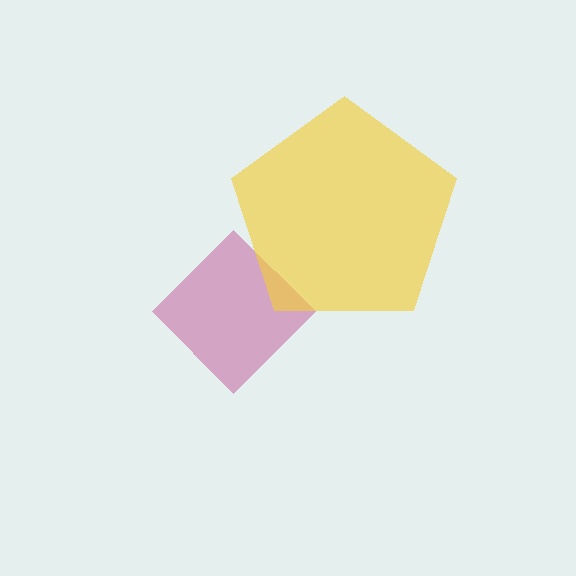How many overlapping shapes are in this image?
There are 2 overlapping shapes in the image.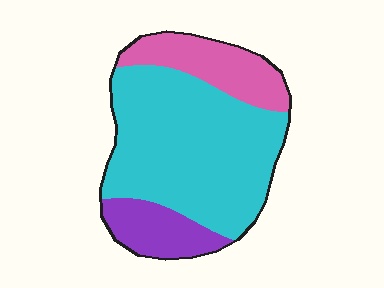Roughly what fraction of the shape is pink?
Pink covers roughly 20% of the shape.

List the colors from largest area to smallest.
From largest to smallest: cyan, pink, purple.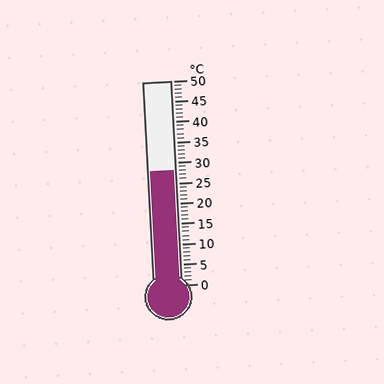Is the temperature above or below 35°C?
The temperature is below 35°C.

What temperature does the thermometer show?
The thermometer shows approximately 28°C.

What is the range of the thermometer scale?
The thermometer scale ranges from 0°C to 50°C.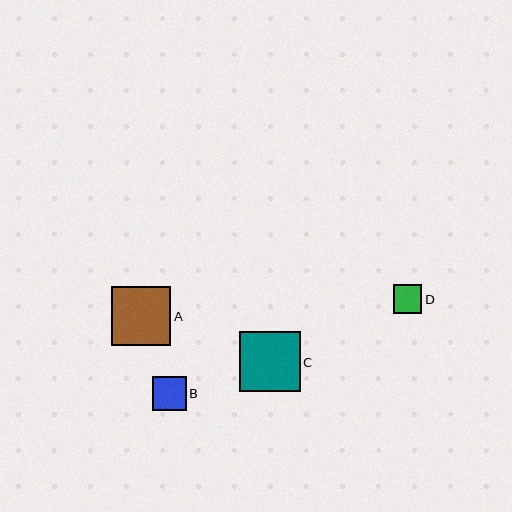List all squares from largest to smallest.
From largest to smallest: C, A, B, D.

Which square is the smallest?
Square D is the smallest with a size of approximately 28 pixels.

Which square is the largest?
Square C is the largest with a size of approximately 60 pixels.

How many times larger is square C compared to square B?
Square C is approximately 1.8 times the size of square B.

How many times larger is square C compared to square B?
Square C is approximately 1.8 times the size of square B.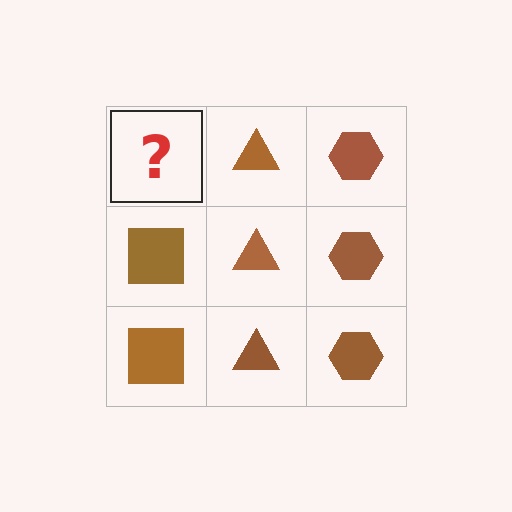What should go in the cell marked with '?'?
The missing cell should contain a brown square.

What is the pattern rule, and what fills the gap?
The rule is that each column has a consistent shape. The gap should be filled with a brown square.